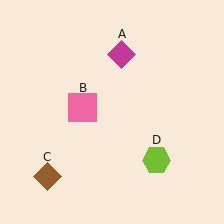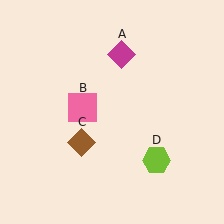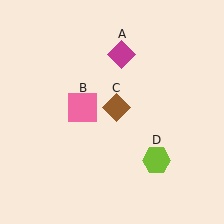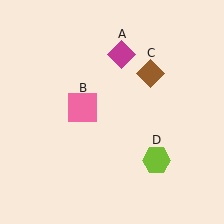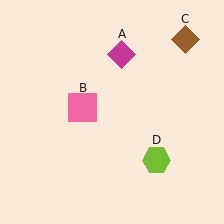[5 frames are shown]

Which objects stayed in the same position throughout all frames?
Magenta diamond (object A) and pink square (object B) and lime hexagon (object D) remained stationary.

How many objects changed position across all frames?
1 object changed position: brown diamond (object C).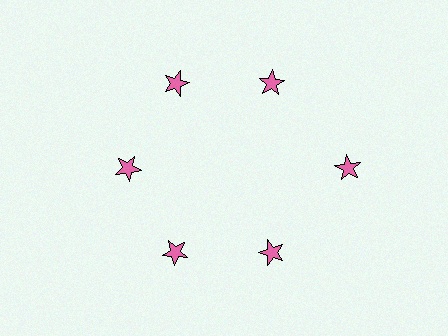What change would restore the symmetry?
The symmetry would be restored by moving it inward, back onto the ring so that all 6 stars sit at equal angles and equal distance from the center.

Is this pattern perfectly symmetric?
No. The 6 pink stars are arranged in a ring, but one element near the 3 o'clock position is pushed outward from the center, breaking the 6-fold rotational symmetry.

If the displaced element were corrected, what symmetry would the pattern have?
It would have 6-fold rotational symmetry — the pattern would map onto itself every 60 degrees.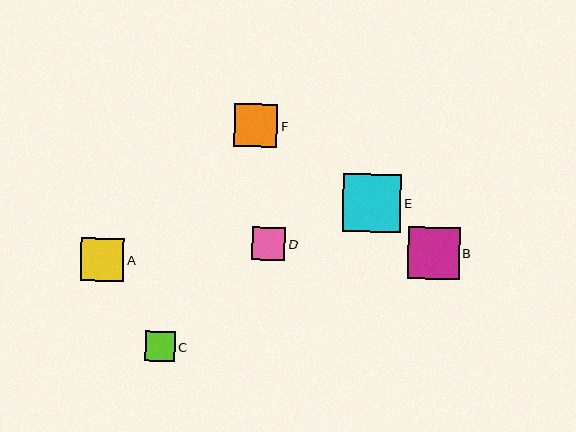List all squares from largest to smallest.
From largest to smallest: E, B, A, F, D, C.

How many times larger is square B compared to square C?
Square B is approximately 1.7 times the size of square C.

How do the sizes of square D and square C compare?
Square D and square C are approximately the same size.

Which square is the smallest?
Square C is the smallest with a size of approximately 30 pixels.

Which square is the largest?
Square E is the largest with a size of approximately 58 pixels.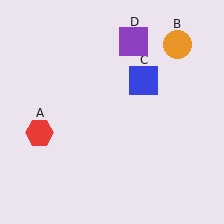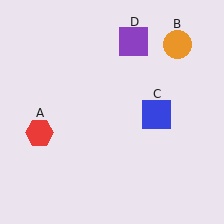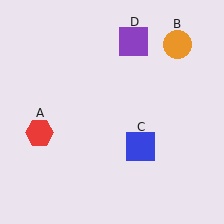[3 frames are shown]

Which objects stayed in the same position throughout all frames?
Red hexagon (object A) and orange circle (object B) and purple square (object D) remained stationary.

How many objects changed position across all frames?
1 object changed position: blue square (object C).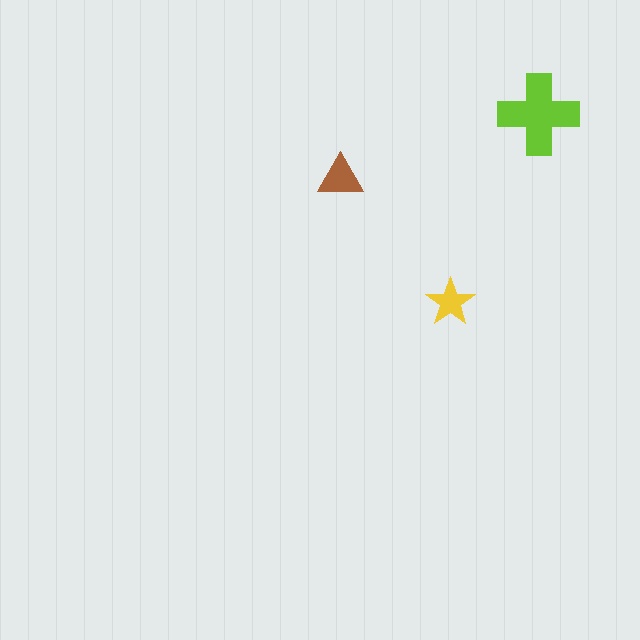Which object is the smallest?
The yellow star.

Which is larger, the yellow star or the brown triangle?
The brown triangle.